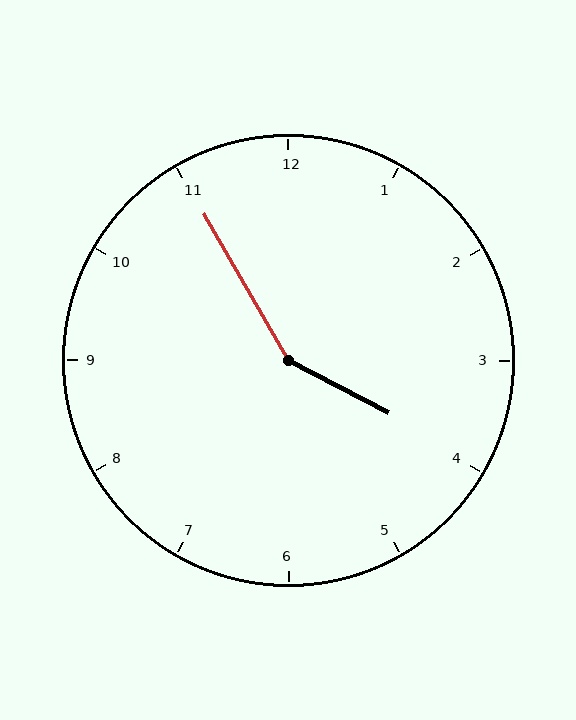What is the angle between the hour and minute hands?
Approximately 148 degrees.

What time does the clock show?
3:55.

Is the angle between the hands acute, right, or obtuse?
It is obtuse.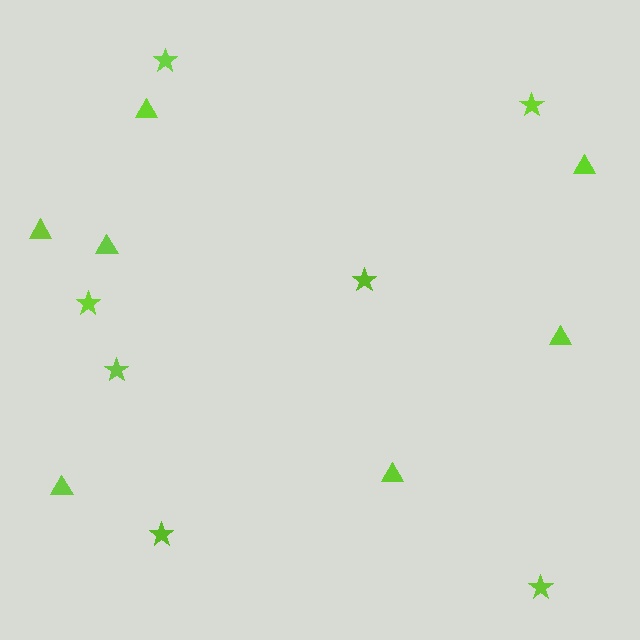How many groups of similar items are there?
There are 2 groups: one group of stars (7) and one group of triangles (7).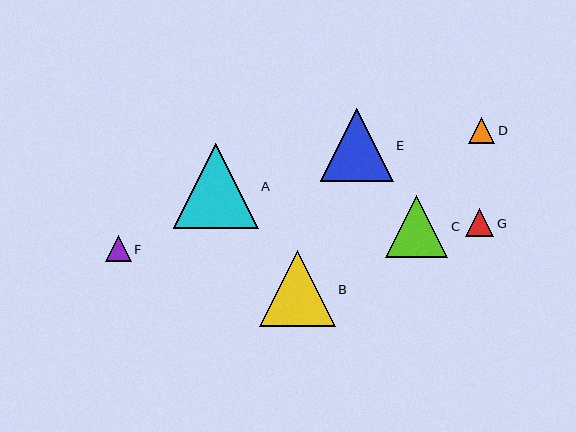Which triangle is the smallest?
Triangle F is the smallest with a size of approximately 26 pixels.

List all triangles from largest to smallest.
From largest to smallest: A, B, E, C, G, D, F.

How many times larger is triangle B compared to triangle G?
Triangle B is approximately 2.7 times the size of triangle G.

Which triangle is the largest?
Triangle A is the largest with a size of approximately 85 pixels.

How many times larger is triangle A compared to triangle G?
Triangle A is approximately 3.0 times the size of triangle G.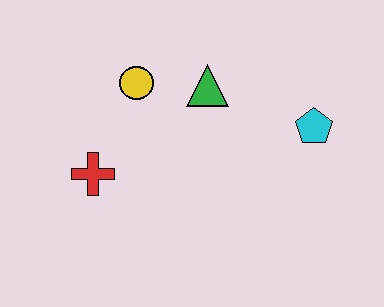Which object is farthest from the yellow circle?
The cyan pentagon is farthest from the yellow circle.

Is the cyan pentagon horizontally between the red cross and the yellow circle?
No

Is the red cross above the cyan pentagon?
No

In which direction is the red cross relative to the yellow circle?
The red cross is below the yellow circle.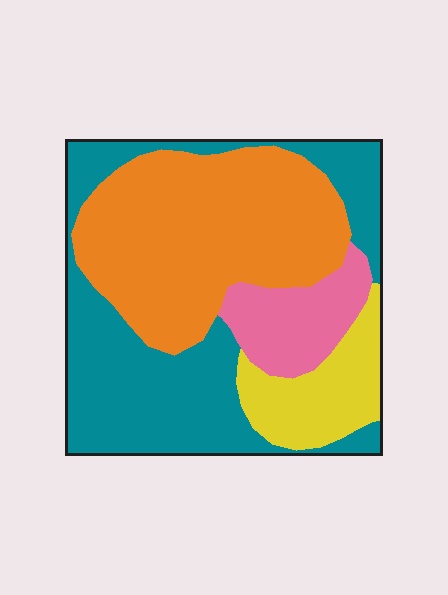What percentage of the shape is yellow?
Yellow takes up about one eighth (1/8) of the shape.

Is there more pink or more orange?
Orange.